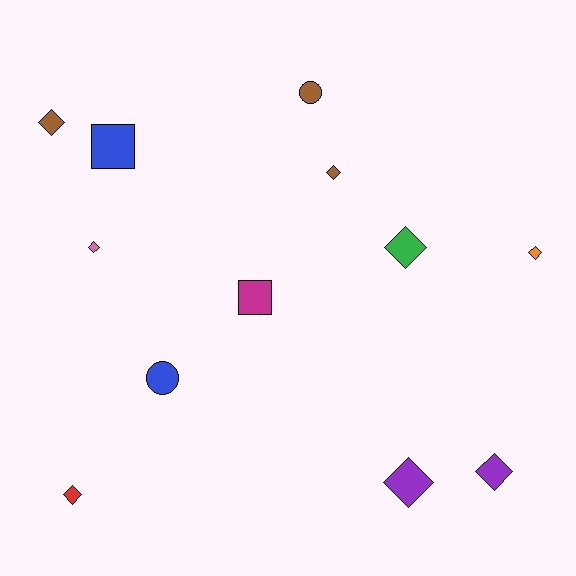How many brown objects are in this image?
There are 3 brown objects.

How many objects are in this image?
There are 12 objects.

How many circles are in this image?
There are 2 circles.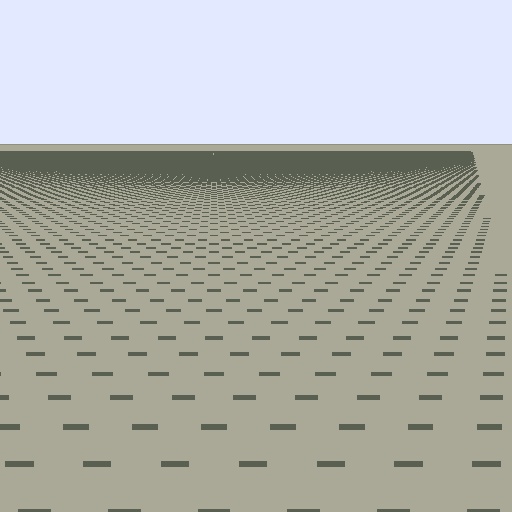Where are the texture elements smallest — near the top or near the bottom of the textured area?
Near the top.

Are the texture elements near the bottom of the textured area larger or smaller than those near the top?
Larger. Near the bottom, elements are closer to the viewer and appear at a bigger on-screen size.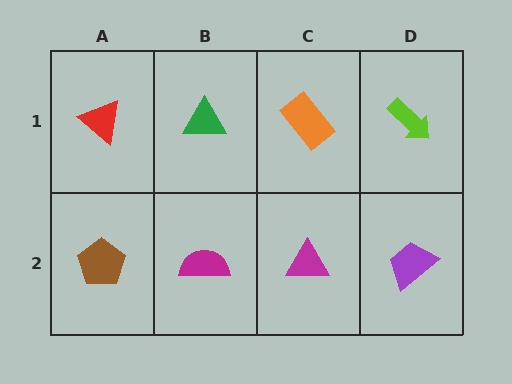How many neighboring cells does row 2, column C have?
3.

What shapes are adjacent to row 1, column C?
A magenta triangle (row 2, column C), a green triangle (row 1, column B), a lime arrow (row 1, column D).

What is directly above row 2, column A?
A red triangle.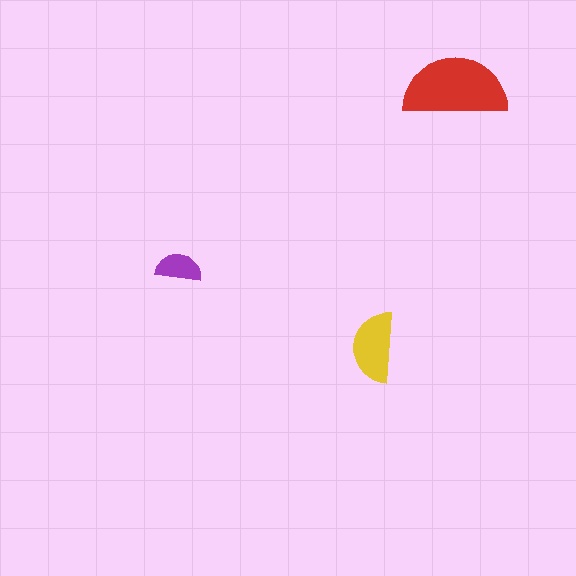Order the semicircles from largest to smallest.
the red one, the yellow one, the purple one.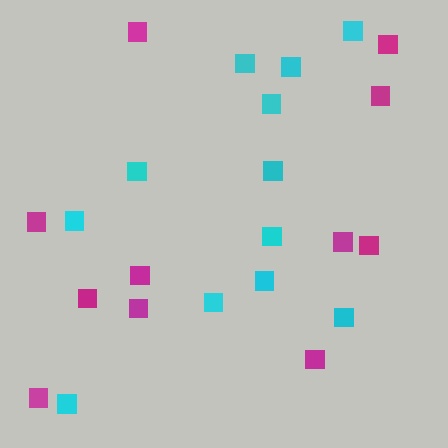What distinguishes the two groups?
There are 2 groups: one group of cyan squares (12) and one group of magenta squares (11).